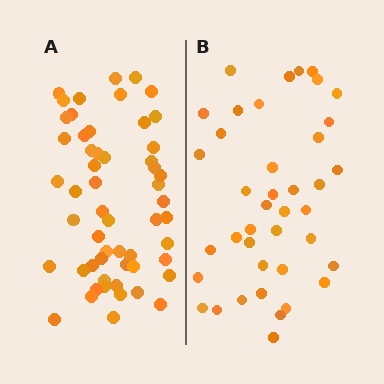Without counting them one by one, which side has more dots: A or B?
Region A (the left region) has more dots.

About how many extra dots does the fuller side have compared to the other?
Region A has approximately 15 more dots than region B.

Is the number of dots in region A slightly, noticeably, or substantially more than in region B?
Region A has noticeably more, but not dramatically so. The ratio is roughly 1.4 to 1.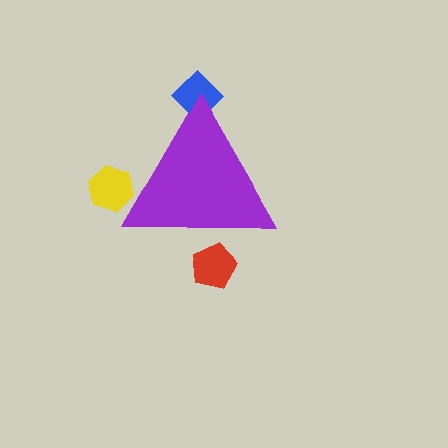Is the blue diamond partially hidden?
Yes, the blue diamond is partially hidden behind the purple triangle.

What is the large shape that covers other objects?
A purple triangle.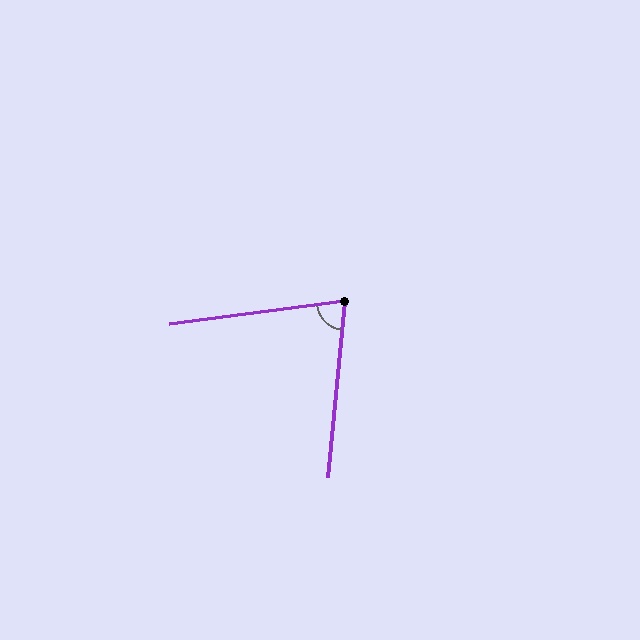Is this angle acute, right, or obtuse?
It is acute.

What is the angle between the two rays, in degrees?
Approximately 77 degrees.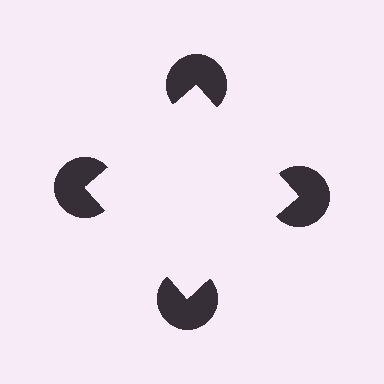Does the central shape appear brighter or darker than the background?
It typically appears slightly brighter than the background, even though no actual brightness change is drawn.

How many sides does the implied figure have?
4 sides.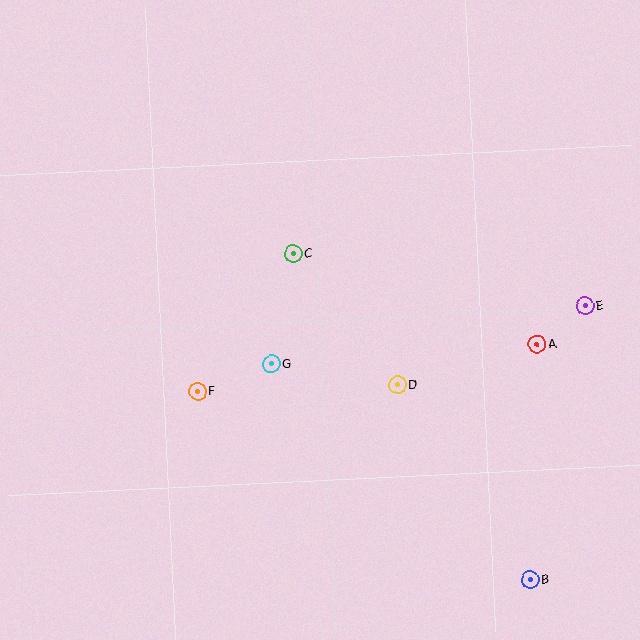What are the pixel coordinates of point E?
Point E is at (585, 306).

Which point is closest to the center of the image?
Point G at (271, 364) is closest to the center.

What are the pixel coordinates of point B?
Point B is at (530, 580).